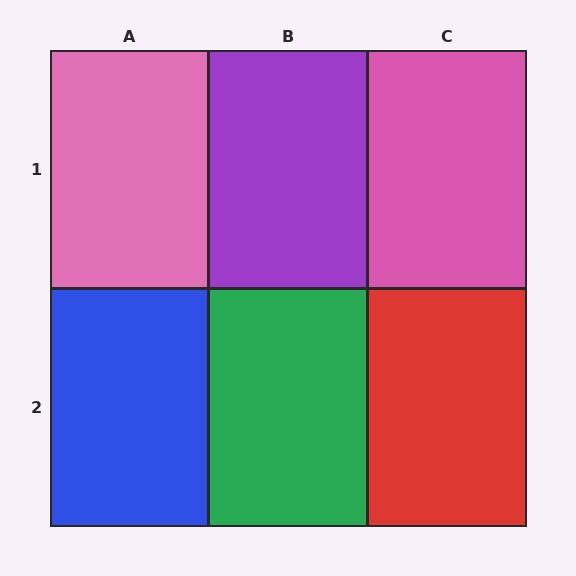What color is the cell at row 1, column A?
Pink.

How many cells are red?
1 cell is red.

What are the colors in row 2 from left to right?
Blue, green, red.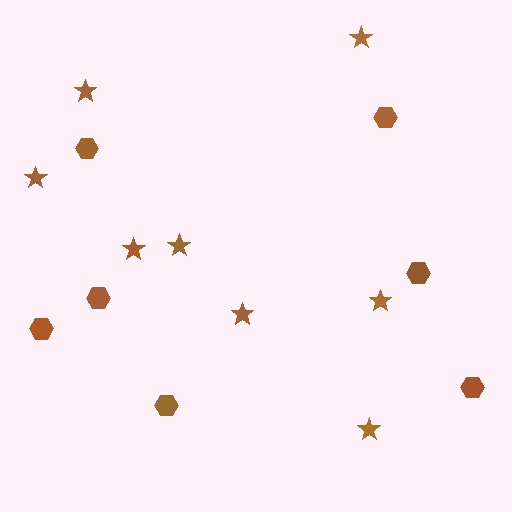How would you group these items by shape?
There are 2 groups: one group of hexagons (7) and one group of stars (8).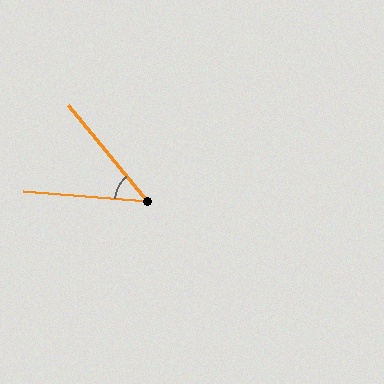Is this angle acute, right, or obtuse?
It is acute.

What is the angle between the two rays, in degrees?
Approximately 46 degrees.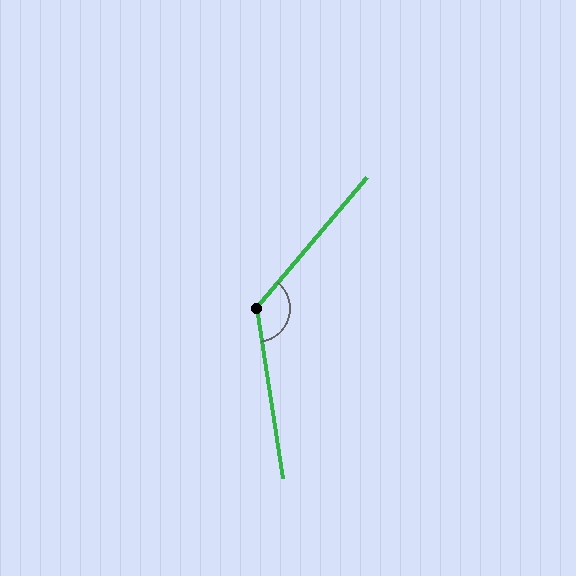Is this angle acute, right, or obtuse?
It is obtuse.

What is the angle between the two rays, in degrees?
Approximately 131 degrees.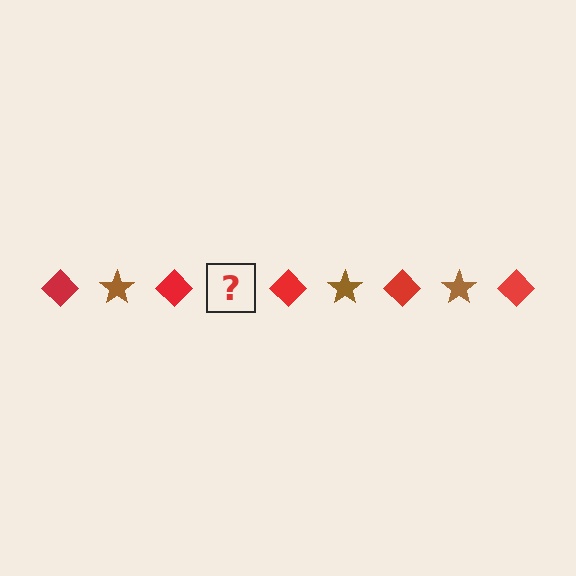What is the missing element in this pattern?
The missing element is a brown star.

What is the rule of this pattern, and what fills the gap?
The rule is that the pattern alternates between red diamond and brown star. The gap should be filled with a brown star.